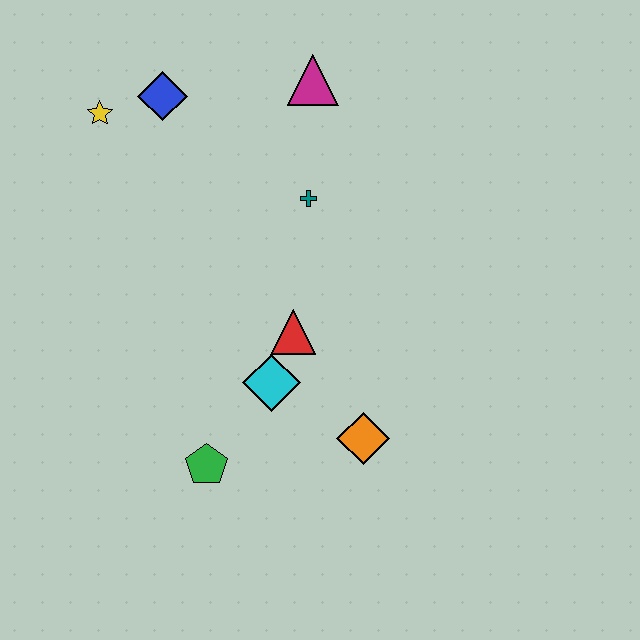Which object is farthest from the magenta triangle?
The green pentagon is farthest from the magenta triangle.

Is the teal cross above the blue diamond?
No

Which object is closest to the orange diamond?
The cyan diamond is closest to the orange diamond.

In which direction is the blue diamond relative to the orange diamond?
The blue diamond is above the orange diamond.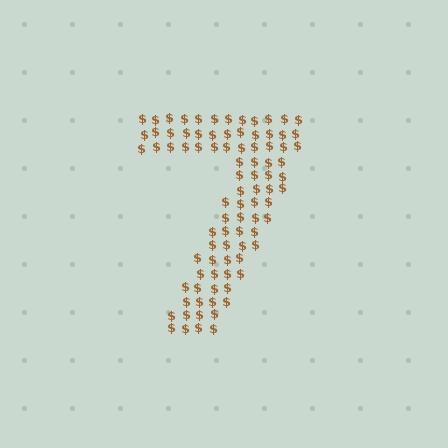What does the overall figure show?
The overall figure shows the digit 7.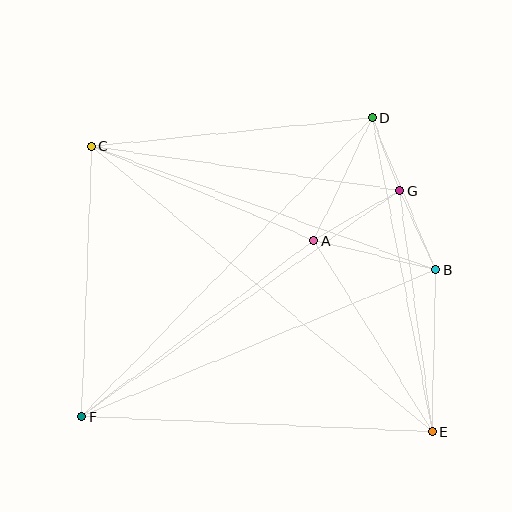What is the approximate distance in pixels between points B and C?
The distance between B and C is approximately 366 pixels.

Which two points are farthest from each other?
Points C and E are farthest from each other.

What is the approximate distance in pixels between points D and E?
The distance between D and E is approximately 320 pixels.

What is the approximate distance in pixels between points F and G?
The distance between F and G is approximately 390 pixels.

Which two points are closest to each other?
Points D and G are closest to each other.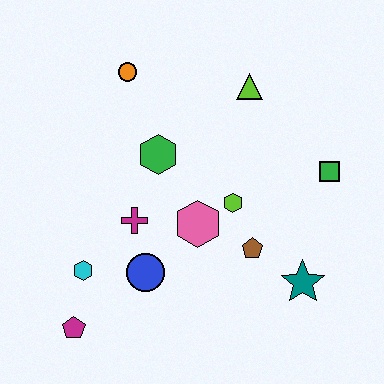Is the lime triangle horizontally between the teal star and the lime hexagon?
Yes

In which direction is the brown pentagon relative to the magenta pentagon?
The brown pentagon is to the right of the magenta pentagon.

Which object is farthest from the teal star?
The orange circle is farthest from the teal star.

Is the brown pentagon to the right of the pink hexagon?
Yes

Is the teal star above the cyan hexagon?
No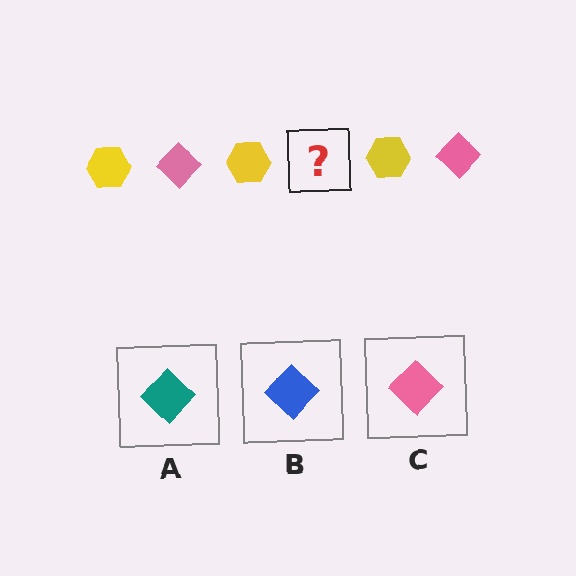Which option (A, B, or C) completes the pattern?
C.